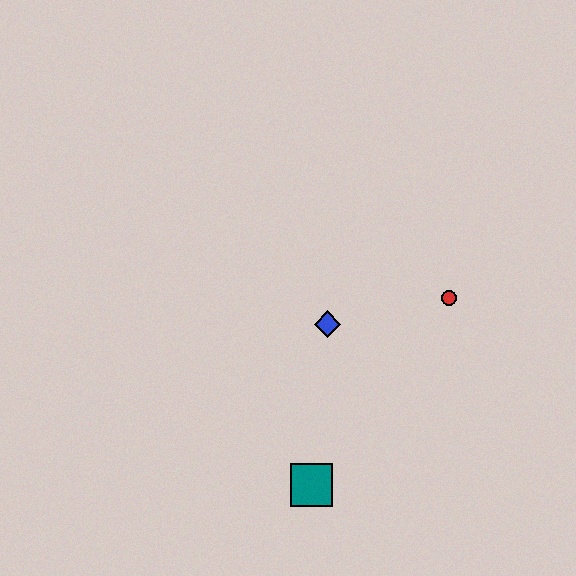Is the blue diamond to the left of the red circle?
Yes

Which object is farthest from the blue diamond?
The teal square is farthest from the blue diamond.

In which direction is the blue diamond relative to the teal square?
The blue diamond is above the teal square.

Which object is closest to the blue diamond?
The red circle is closest to the blue diamond.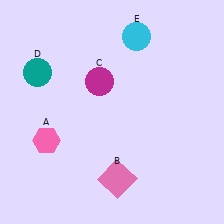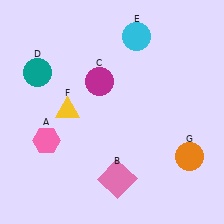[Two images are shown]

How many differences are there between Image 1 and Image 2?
There are 2 differences between the two images.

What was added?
A yellow triangle (F), an orange circle (G) were added in Image 2.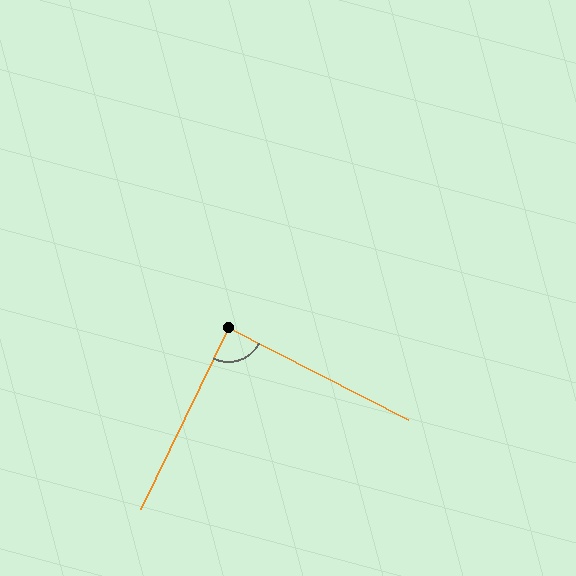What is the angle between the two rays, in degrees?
Approximately 89 degrees.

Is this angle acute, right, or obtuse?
It is approximately a right angle.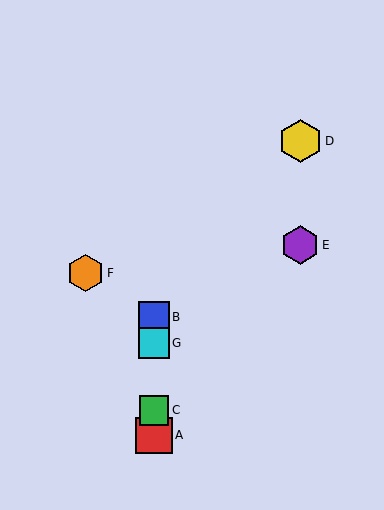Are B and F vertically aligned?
No, B is at x≈154 and F is at x≈86.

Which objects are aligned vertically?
Objects A, B, C, G are aligned vertically.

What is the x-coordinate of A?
Object A is at x≈154.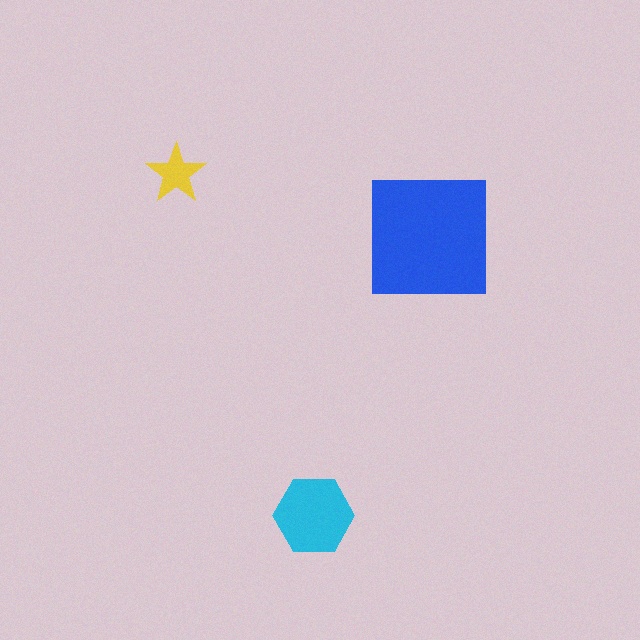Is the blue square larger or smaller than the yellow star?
Larger.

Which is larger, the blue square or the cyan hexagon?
The blue square.